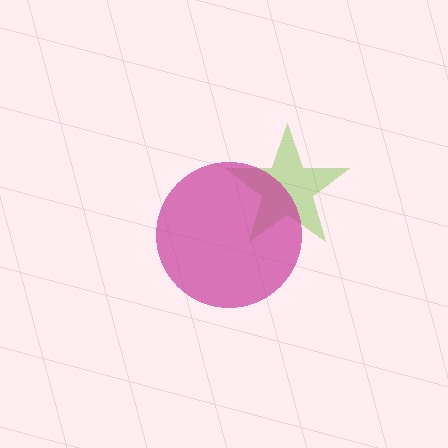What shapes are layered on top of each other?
The layered shapes are: a lime star, a magenta circle.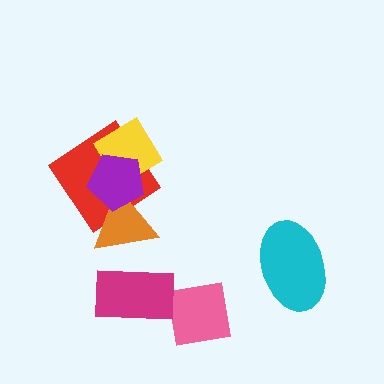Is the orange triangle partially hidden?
Yes, it is partially covered by another shape.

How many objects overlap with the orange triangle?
2 objects overlap with the orange triangle.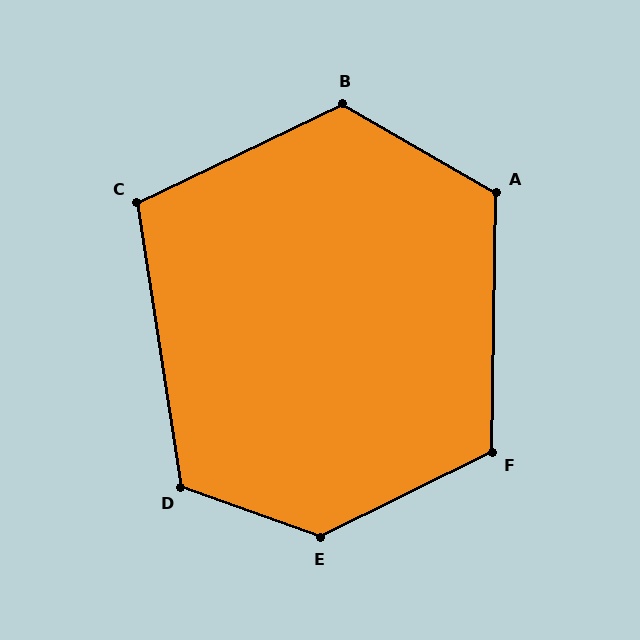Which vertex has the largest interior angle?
E, at approximately 134 degrees.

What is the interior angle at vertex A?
Approximately 119 degrees (obtuse).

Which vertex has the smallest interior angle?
C, at approximately 107 degrees.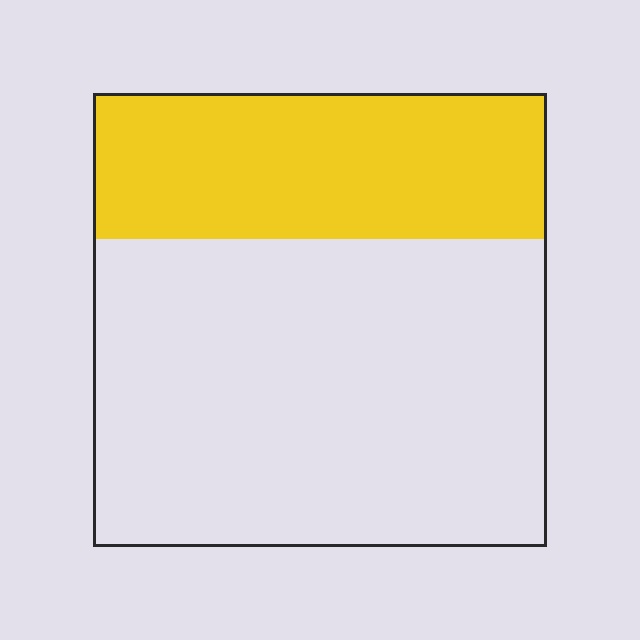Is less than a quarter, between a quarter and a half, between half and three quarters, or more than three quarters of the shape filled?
Between a quarter and a half.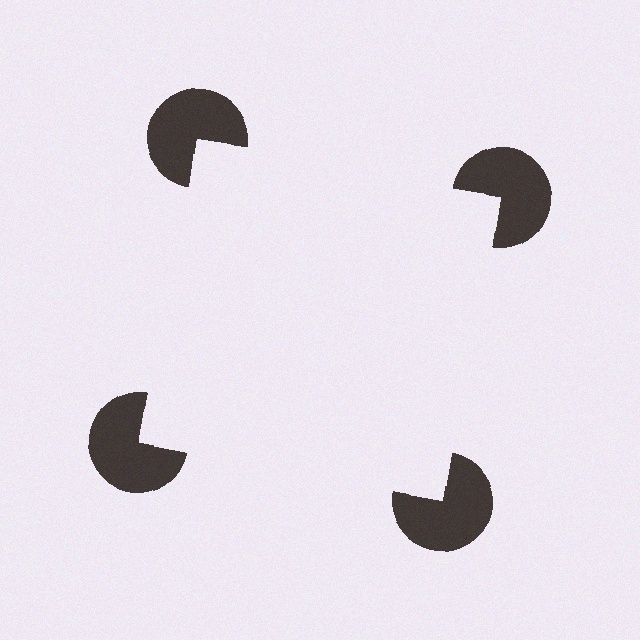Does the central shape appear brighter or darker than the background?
It typically appears slightly brighter than the background, even though no actual brightness change is drawn.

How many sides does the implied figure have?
4 sides.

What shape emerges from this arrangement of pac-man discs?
An illusory square — its edges are inferred from the aligned wedge cuts in the pac-man discs, not physically drawn.